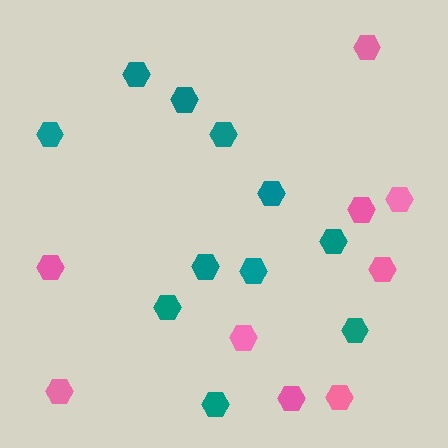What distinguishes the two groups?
There are 2 groups: one group of teal hexagons (11) and one group of pink hexagons (9).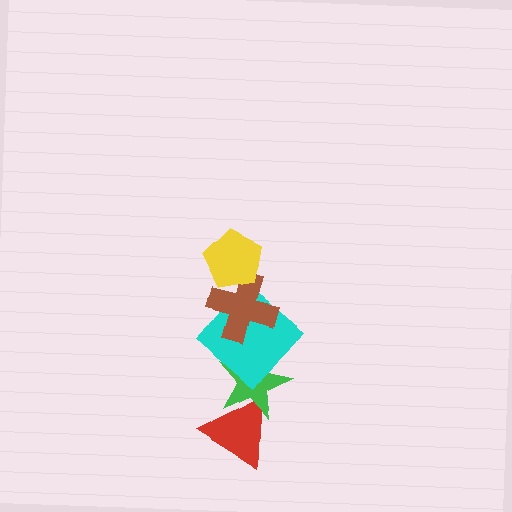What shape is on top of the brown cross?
The yellow pentagon is on top of the brown cross.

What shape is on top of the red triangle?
The green star is on top of the red triangle.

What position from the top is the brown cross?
The brown cross is 2nd from the top.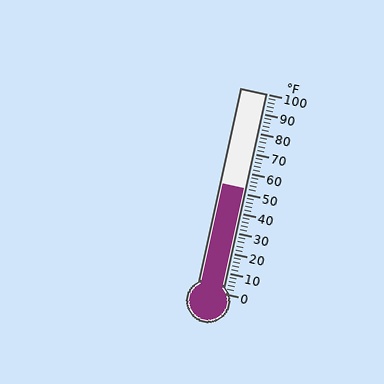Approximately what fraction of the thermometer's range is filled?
The thermometer is filled to approximately 50% of its range.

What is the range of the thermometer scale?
The thermometer scale ranges from 0°F to 100°F.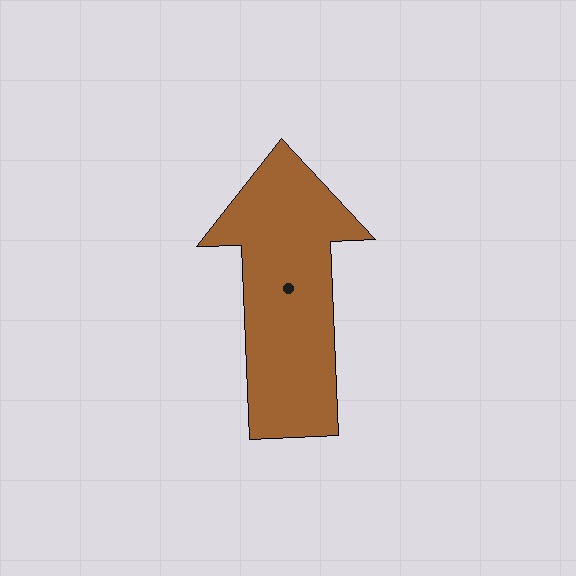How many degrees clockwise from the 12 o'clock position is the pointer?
Approximately 358 degrees.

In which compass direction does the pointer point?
North.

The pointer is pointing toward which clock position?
Roughly 12 o'clock.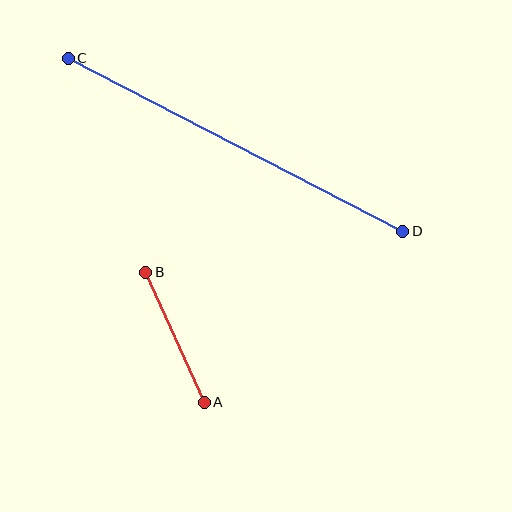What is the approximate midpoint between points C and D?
The midpoint is at approximately (235, 145) pixels.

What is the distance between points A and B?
The distance is approximately 143 pixels.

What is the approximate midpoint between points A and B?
The midpoint is at approximately (175, 337) pixels.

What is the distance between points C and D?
The distance is approximately 377 pixels.